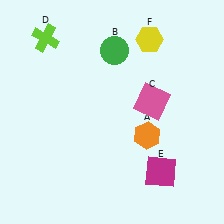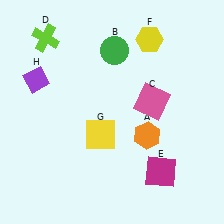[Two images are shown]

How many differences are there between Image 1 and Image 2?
There are 2 differences between the two images.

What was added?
A yellow square (G), a purple diamond (H) were added in Image 2.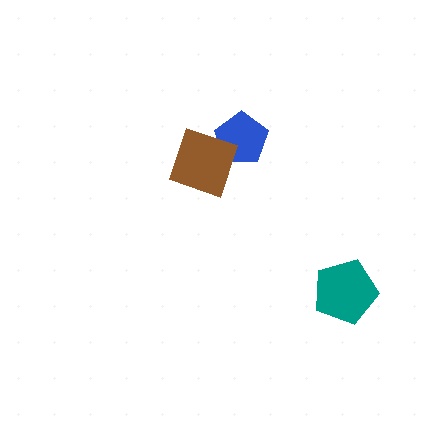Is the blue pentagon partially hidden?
Yes, it is partially covered by another shape.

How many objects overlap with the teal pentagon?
0 objects overlap with the teal pentagon.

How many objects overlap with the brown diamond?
1 object overlaps with the brown diamond.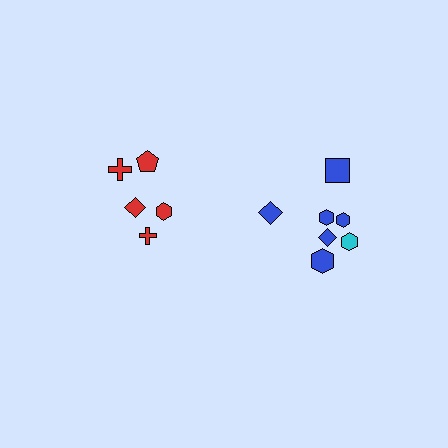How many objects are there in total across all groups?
There are 12 objects.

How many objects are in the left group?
There are 5 objects.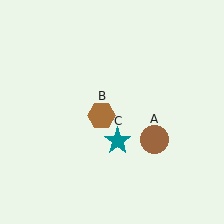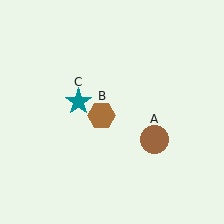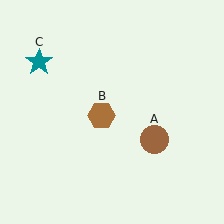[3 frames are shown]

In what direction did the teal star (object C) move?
The teal star (object C) moved up and to the left.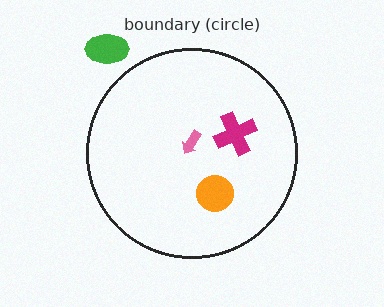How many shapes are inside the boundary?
3 inside, 1 outside.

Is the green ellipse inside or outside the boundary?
Outside.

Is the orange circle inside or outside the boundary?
Inside.